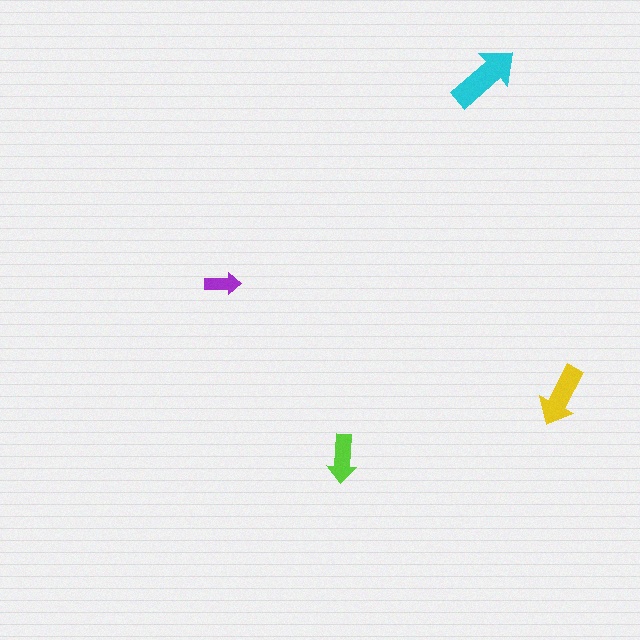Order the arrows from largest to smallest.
the cyan one, the yellow one, the lime one, the purple one.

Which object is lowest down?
The lime arrow is bottommost.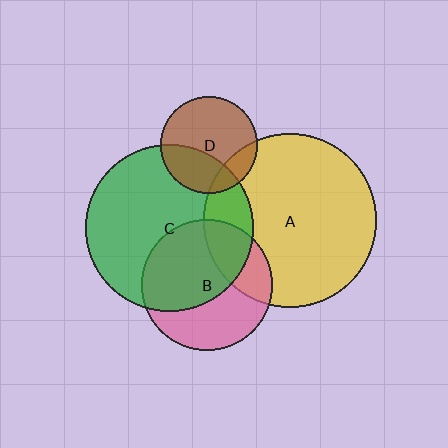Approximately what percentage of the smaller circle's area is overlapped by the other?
Approximately 55%.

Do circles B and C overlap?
Yes.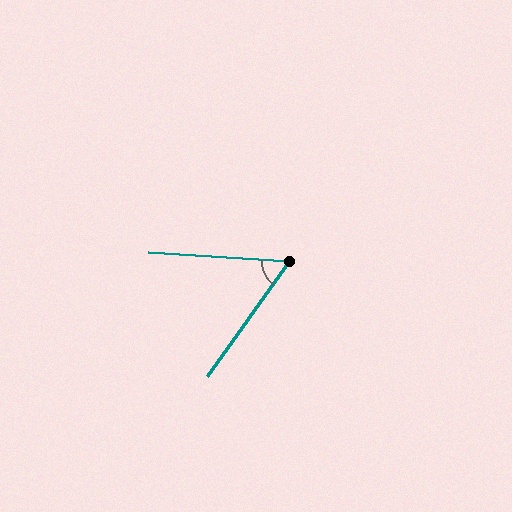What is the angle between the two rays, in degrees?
Approximately 58 degrees.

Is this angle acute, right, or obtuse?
It is acute.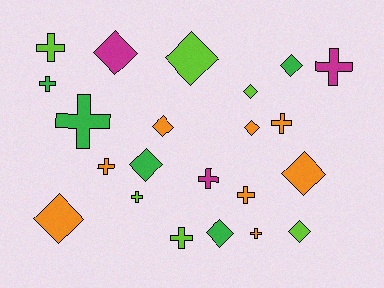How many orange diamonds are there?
There are 4 orange diamonds.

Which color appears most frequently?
Orange, with 8 objects.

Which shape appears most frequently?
Diamond, with 11 objects.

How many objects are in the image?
There are 22 objects.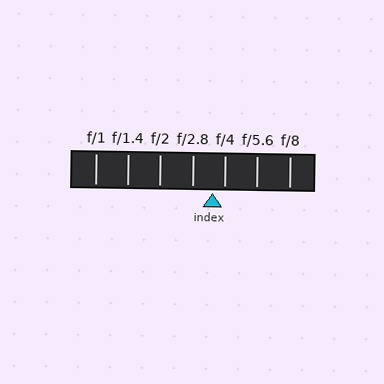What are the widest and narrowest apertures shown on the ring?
The widest aperture shown is f/1 and the narrowest is f/8.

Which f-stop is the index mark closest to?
The index mark is closest to f/4.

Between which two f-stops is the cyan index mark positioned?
The index mark is between f/2.8 and f/4.